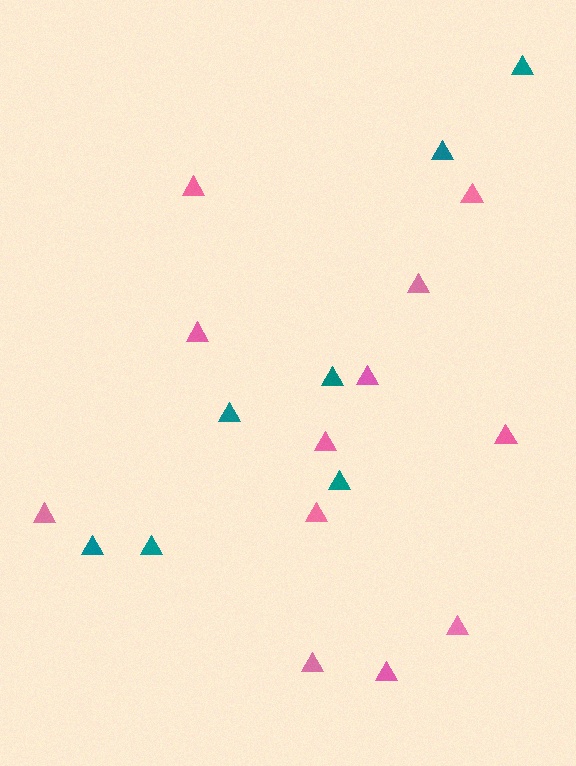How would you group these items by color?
There are 2 groups: one group of pink triangles (12) and one group of teal triangles (7).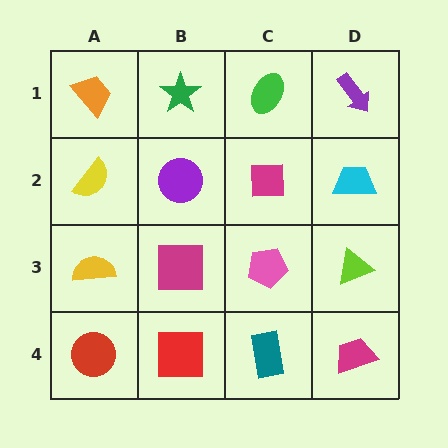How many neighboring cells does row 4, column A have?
2.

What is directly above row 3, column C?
A magenta square.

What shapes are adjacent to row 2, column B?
A green star (row 1, column B), a magenta square (row 3, column B), a yellow semicircle (row 2, column A), a magenta square (row 2, column C).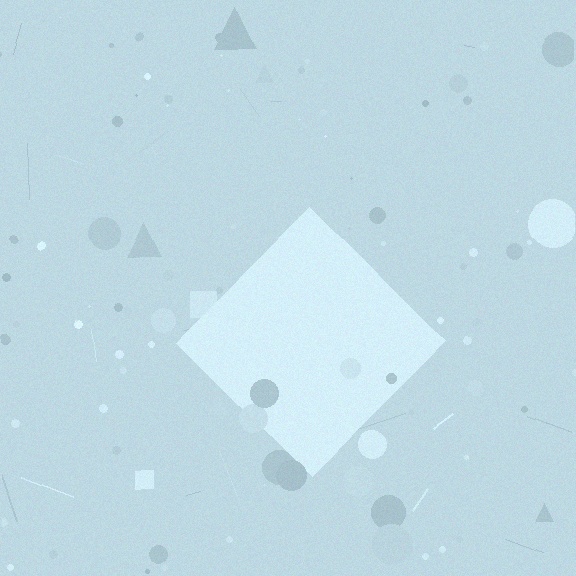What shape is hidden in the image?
A diamond is hidden in the image.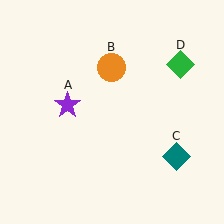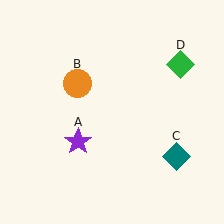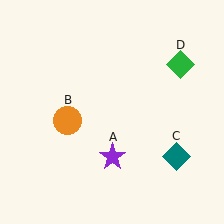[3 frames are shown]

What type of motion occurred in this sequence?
The purple star (object A), orange circle (object B) rotated counterclockwise around the center of the scene.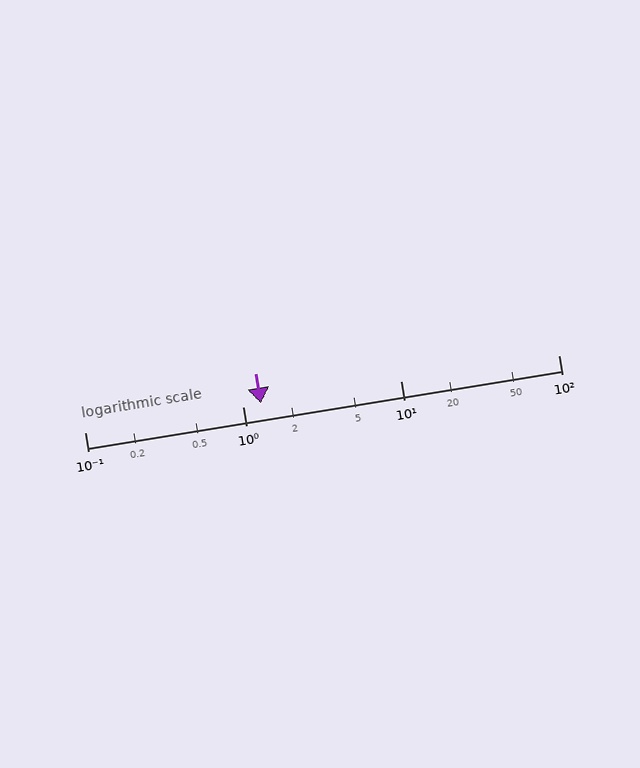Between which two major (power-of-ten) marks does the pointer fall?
The pointer is between 1 and 10.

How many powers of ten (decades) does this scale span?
The scale spans 3 decades, from 0.1 to 100.